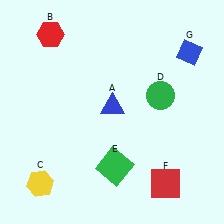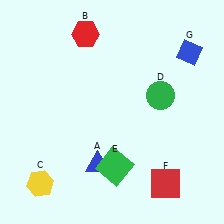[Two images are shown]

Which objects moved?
The objects that moved are: the blue triangle (A), the red hexagon (B).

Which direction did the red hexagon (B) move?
The red hexagon (B) moved right.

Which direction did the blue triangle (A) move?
The blue triangle (A) moved down.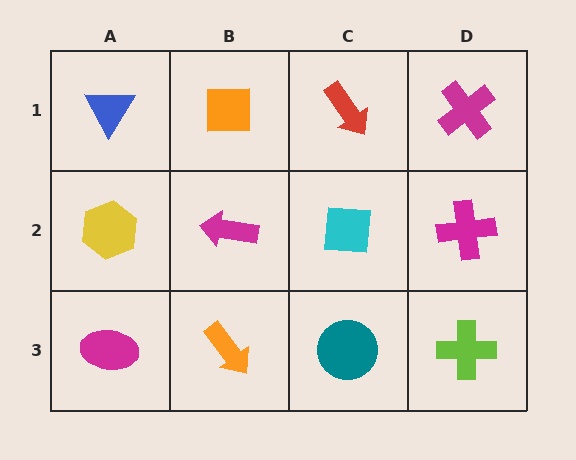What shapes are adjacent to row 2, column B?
An orange square (row 1, column B), an orange arrow (row 3, column B), a yellow hexagon (row 2, column A), a cyan square (row 2, column C).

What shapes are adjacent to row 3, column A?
A yellow hexagon (row 2, column A), an orange arrow (row 3, column B).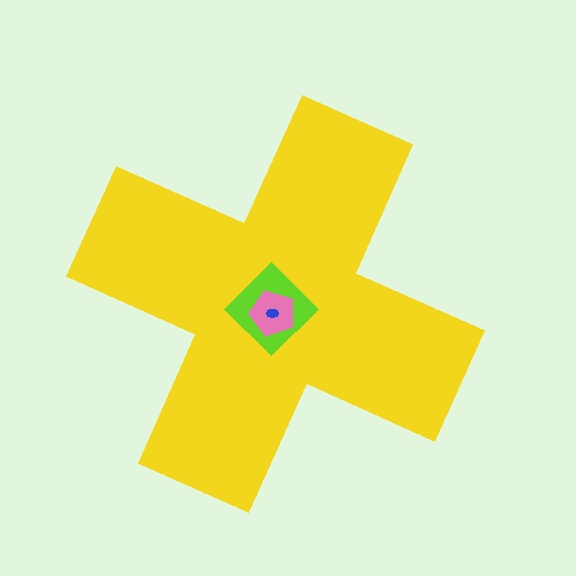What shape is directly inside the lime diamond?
The pink pentagon.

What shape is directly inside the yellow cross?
The lime diamond.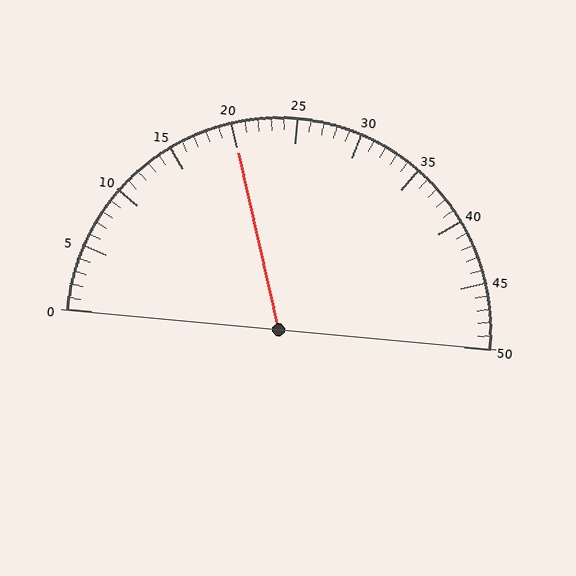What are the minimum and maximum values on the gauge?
The gauge ranges from 0 to 50.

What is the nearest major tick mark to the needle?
The nearest major tick mark is 20.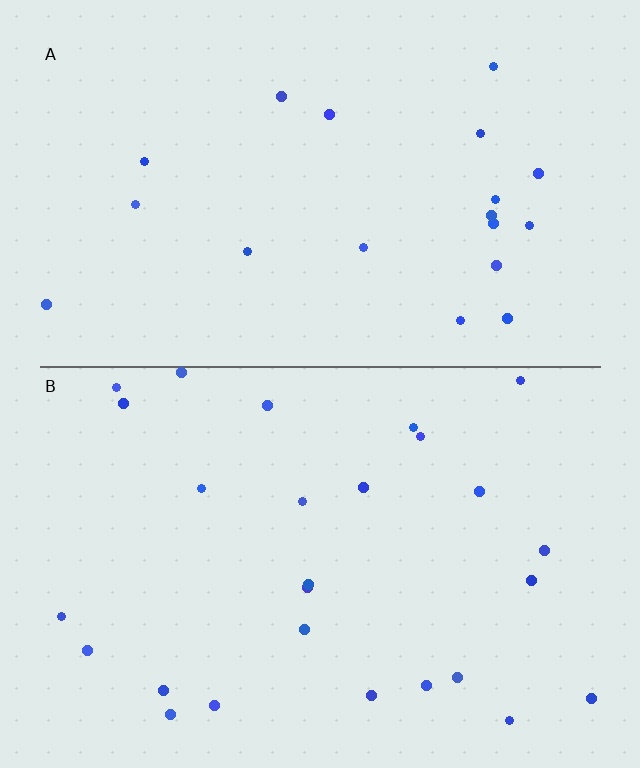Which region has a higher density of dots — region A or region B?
B (the bottom).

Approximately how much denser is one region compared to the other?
Approximately 1.4× — region B over region A.